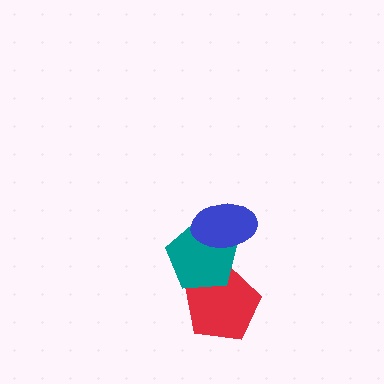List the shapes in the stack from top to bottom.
From top to bottom: the blue ellipse, the teal pentagon, the red pentagon.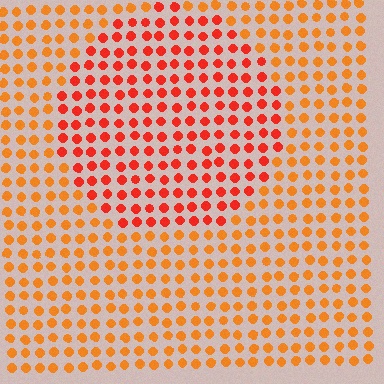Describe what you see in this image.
The image is filled with small orange elements in a uniform arrangement. A circle-shaped region is visible where the elements are tinted to a slightly different hue, forming a subtle color boundary.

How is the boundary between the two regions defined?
The boundary is defined purely by a slight shift in hue (about 27 degrees). Spacing, size, and orientation are identical on both sides.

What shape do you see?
I see a circle.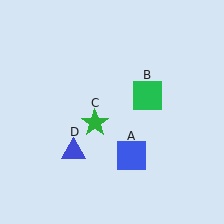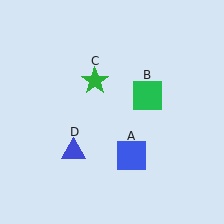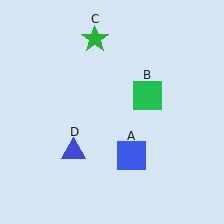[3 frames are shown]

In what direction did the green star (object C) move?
The green star (object C) moved up.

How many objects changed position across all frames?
1 object changed position: green star (object C).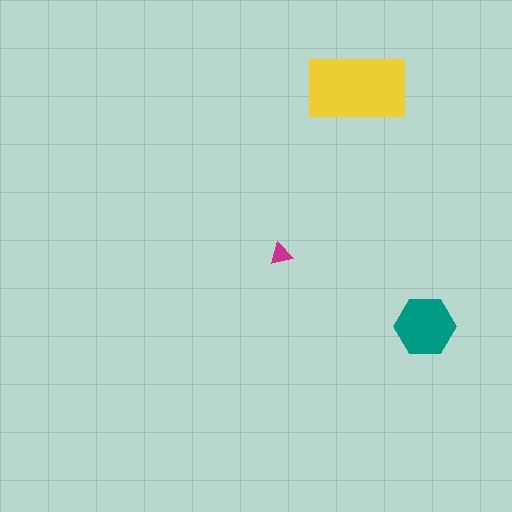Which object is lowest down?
The teal hexagon is bottommost.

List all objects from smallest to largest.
The magenta triangle, the teal hexagon, the yellow rectangle.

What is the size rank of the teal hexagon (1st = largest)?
2nd.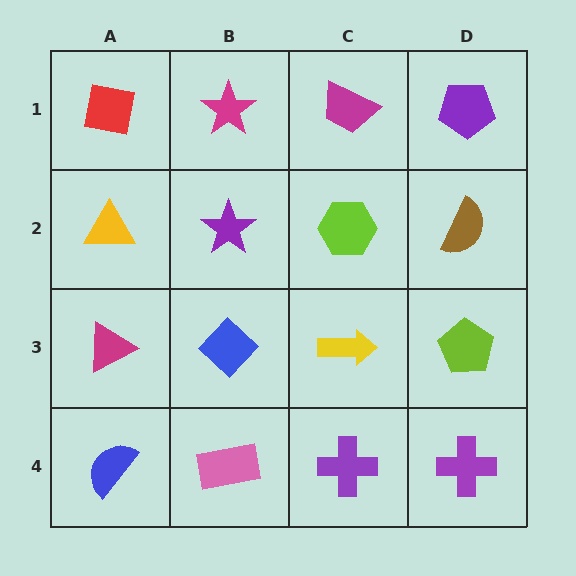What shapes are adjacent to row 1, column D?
A brown semicircle (row 2, column D), a magenta trapezoid (row 1, column C).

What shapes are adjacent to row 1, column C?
A lime hexagon (row 2, column C), a magenta star (row 1, column B), a purple pentagon (row 1, column D).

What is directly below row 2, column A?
A magenta triangle.